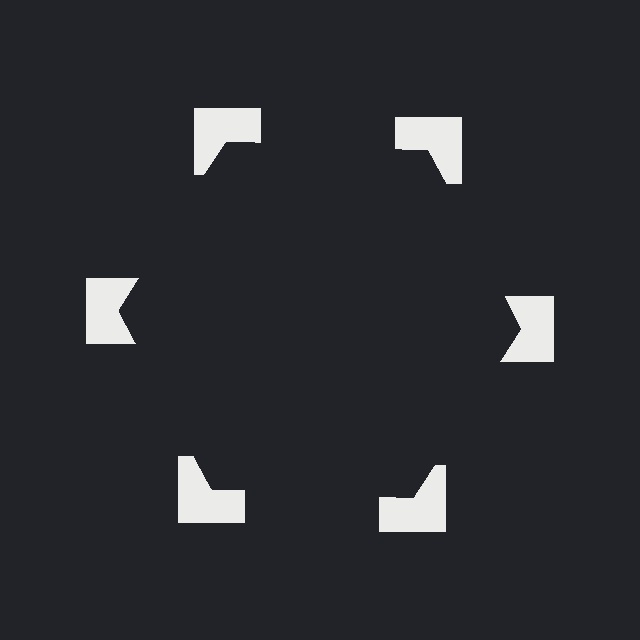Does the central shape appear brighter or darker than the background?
It typically appears slightly darker than the background, even though no actual brightness change is drawn.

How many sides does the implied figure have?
6 sides.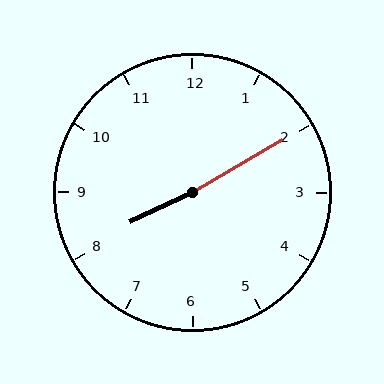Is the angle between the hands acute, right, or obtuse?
It is obtuse.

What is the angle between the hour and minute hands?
Approximately 175 degrees.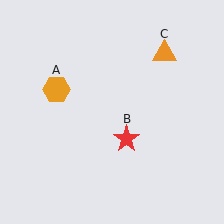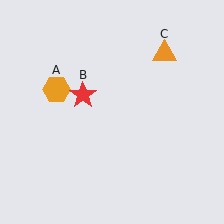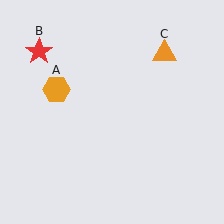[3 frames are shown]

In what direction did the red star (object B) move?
The red star (object B) moved up and to the left.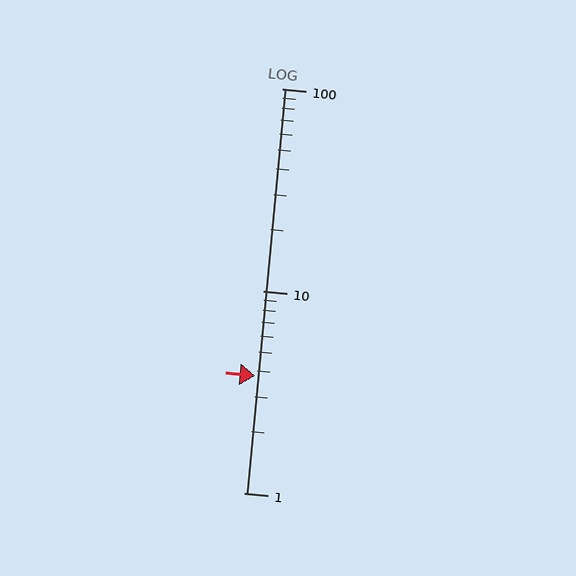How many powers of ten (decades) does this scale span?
The scale spans 2 decades, from 1 to 100.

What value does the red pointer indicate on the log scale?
The pointer indicates approximately 3.8.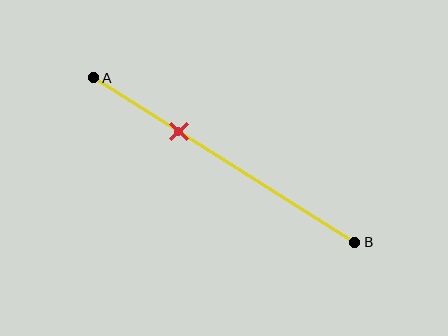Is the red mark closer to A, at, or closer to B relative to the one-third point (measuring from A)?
The red mark is approximately at the one-third point of segment AB.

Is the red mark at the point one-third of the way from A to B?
Yes, the mark is approximately at the one-third point.